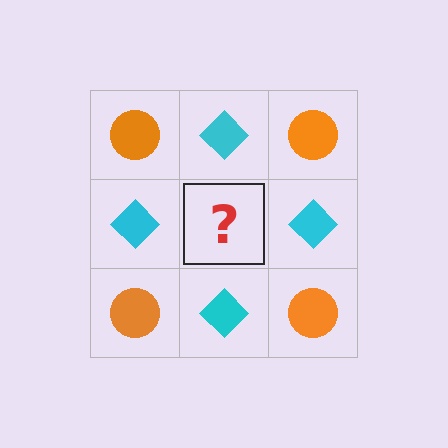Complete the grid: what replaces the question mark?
The question mark should be replaced with an orange circle.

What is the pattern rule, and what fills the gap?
The rule is that it alternates orange circle and cyan diamond in a checkerboard pattern. The gap should be filled with an orange circle.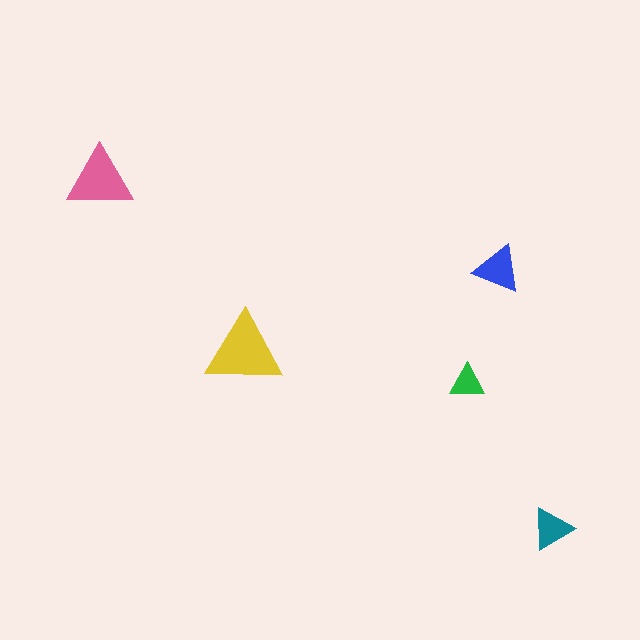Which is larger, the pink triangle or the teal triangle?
The pink one.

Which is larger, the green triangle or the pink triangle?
The pink one.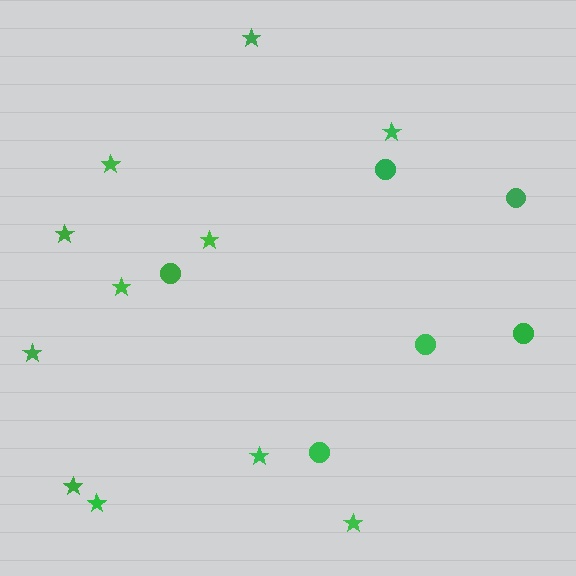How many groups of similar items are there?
There are 2 groups: one group of stars (11) and one group of circles (6).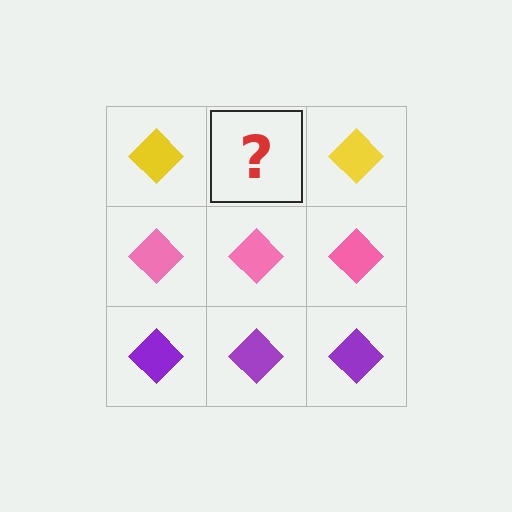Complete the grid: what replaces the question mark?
The question mark should be replaced with a yellow diamond.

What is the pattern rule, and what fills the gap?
The rule is that each row has a consistent color. The gap should be filled with a yellow diamond.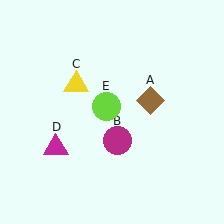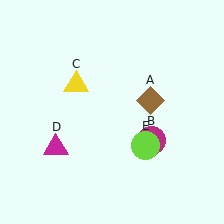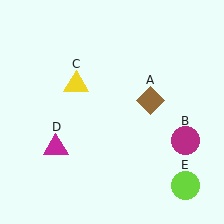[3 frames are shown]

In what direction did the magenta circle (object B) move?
The magenta circle (object B) moved right.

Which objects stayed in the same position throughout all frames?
Brown diamond (object A) and yellow triangle (object C) and magenta triangle (object D) remained stationary.